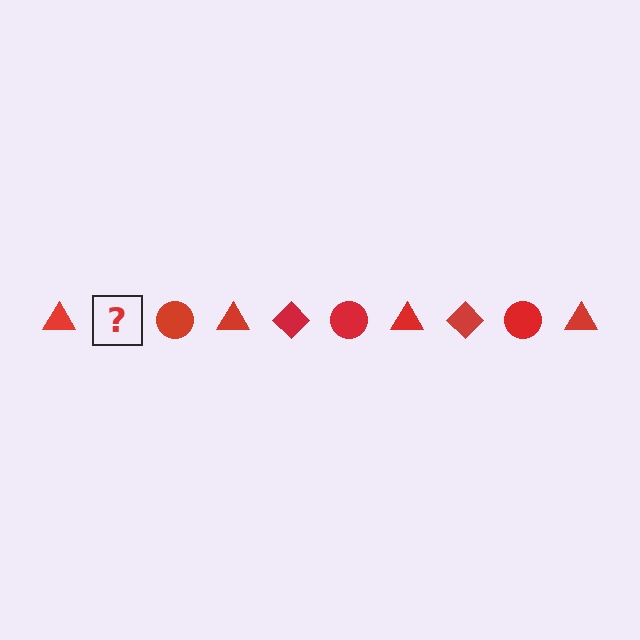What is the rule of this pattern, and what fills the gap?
The rule is that the pattern cycles through triangle, diamond, circle shapes in red. The gap should be filled with a red diamond.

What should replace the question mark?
The question mark should be replaced with a red diamond.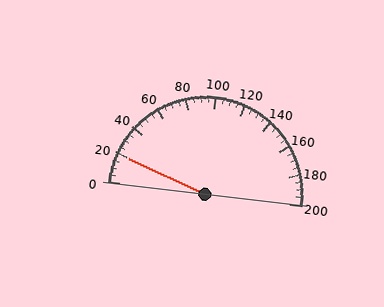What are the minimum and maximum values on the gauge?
The gauge ranges from 0 to 200.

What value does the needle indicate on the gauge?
The needle indicates approximately 20.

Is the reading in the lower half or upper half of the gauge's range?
The reading is in the lower half of the range (0 to 200).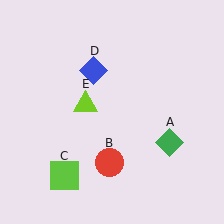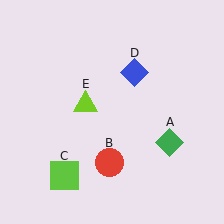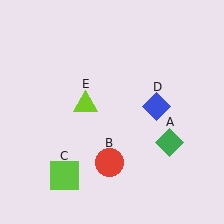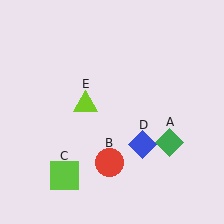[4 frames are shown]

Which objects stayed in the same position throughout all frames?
Green diamond (object A) and red circle (object B) and lime square (object C) and lime triangle (object E) remained stationary.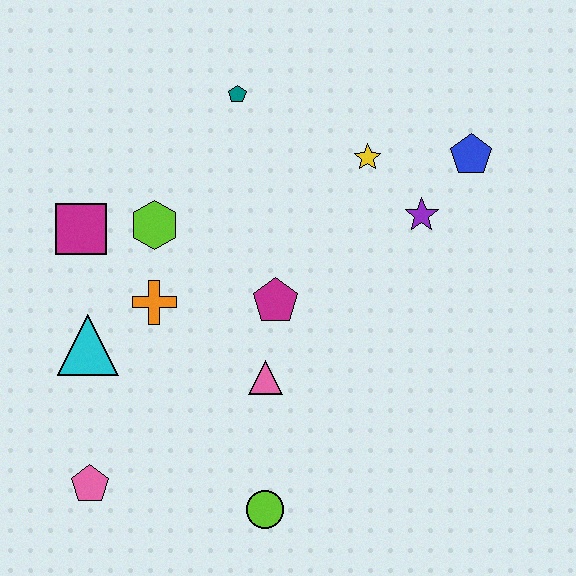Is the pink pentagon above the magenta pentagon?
No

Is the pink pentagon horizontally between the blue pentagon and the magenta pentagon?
No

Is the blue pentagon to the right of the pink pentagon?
Yes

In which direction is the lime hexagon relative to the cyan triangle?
The lime hexagon is above the cyan triangle.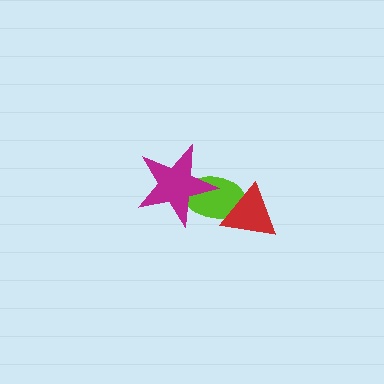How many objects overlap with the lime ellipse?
2 objects overlap with the lime ellipse.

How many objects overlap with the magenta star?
1 object overlaps with the magenta star.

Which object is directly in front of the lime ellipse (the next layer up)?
The red triangle is directly in front of the lime ellipse.